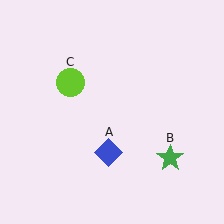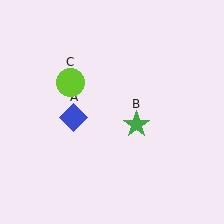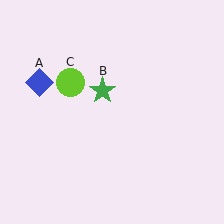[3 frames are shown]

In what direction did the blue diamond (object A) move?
The blue diamond (object A) moved up and to the left.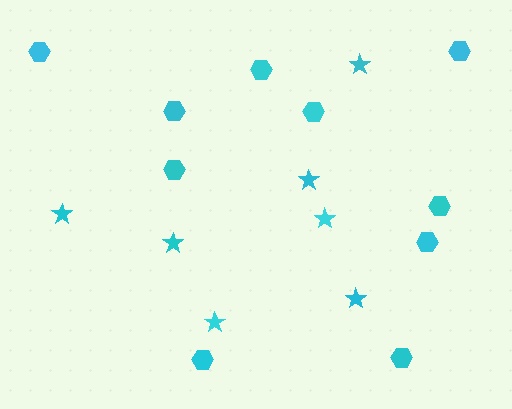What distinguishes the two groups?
There are 2 groups: one group of hexagons (10) and one group of stars (7).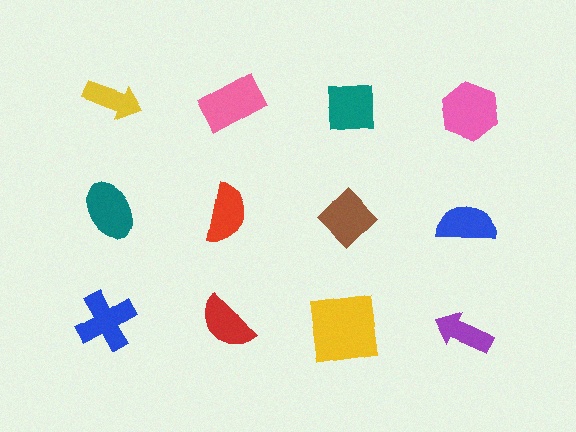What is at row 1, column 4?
A pink hexagon.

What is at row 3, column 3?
A yellow square.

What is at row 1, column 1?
A yellow arrow.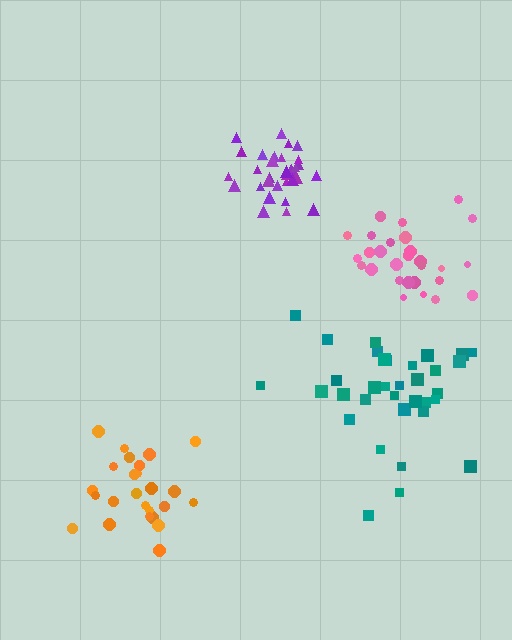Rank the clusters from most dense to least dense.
purple, pink, teal, orange.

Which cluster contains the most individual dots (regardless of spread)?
Teal (34).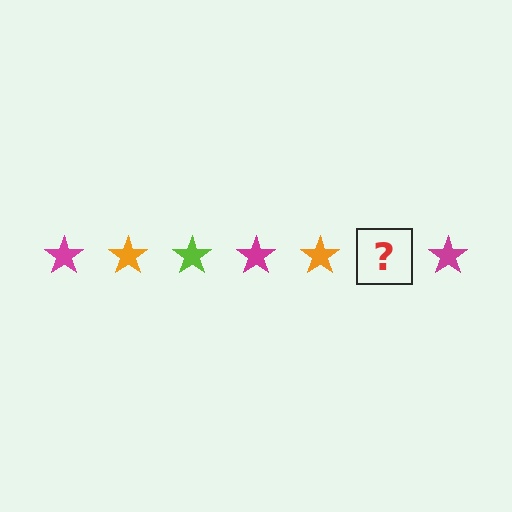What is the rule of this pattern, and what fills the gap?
The rule is that the pattern cycles through magenta, orange, lime stars. The gap should be filled with a lime star.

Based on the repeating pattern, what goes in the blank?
The blank should be a lime star.